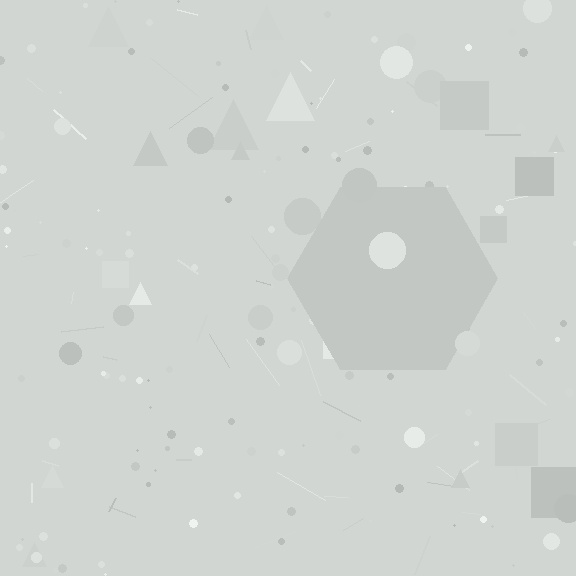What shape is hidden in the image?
A hexagon is hidden in the image.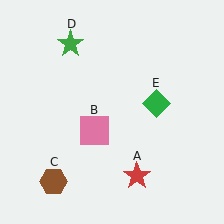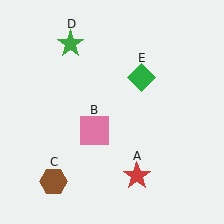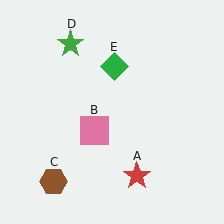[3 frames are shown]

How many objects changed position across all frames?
1 object changed position: green diamond (object E).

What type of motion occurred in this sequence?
The green diamond (object E) rotated counterclockwise around the center of the scene.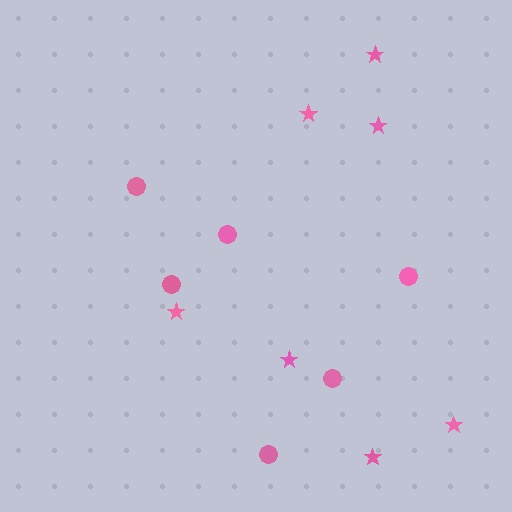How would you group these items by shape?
There are 2 groups: one group of stars (7) and one group of circles (6).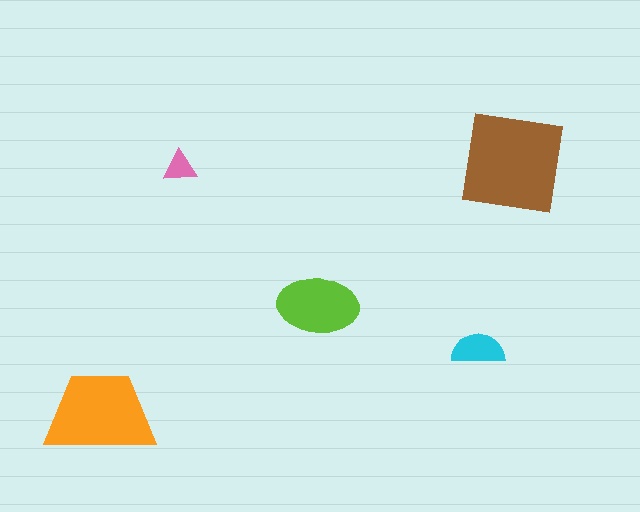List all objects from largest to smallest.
The brown square, the orange trapezoid, the lime ellipse, the cyan semicircle, the pink triangle.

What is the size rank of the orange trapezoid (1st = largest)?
2nd.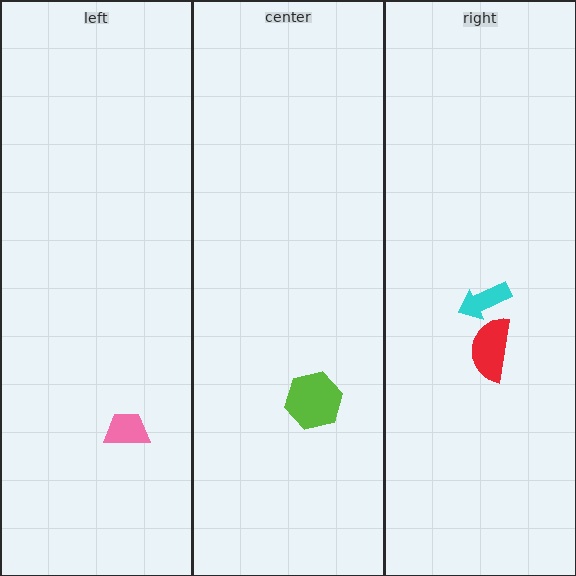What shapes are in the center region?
The lime hexagon.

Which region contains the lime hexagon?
The center region.